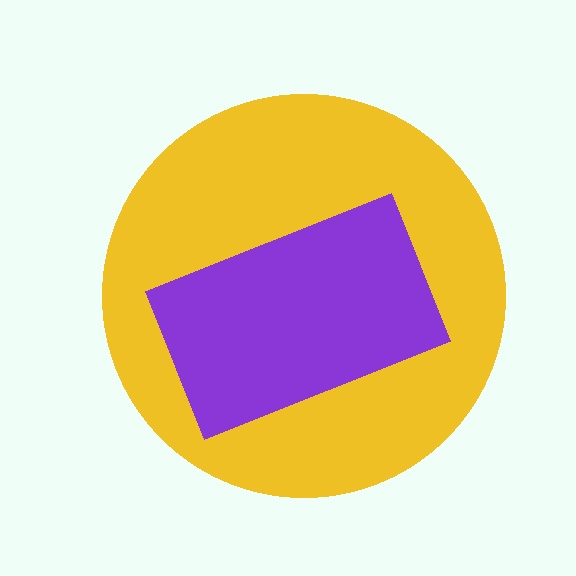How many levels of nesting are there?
2.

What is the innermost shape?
The purple rectangle.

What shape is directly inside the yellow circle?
The purple rectangle.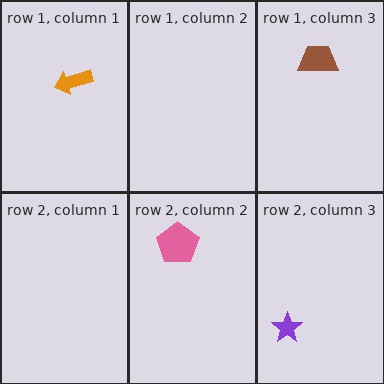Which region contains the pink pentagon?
The row 2, column 2 region.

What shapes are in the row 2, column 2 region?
The pink pentagon.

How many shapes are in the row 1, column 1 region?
1.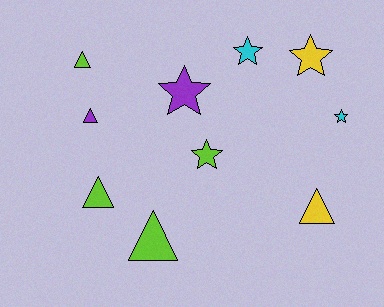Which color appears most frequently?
Lime, with 4 objects.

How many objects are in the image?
There are 10 objects.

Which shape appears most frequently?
Triangle, with 5 objects.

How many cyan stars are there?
There are 2 cyan stars.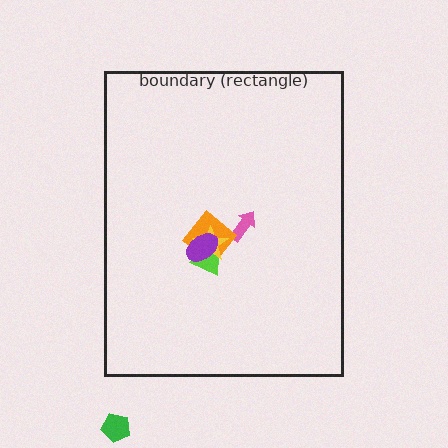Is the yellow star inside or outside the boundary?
Inside.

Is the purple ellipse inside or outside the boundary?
Inside.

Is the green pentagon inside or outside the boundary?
Outside.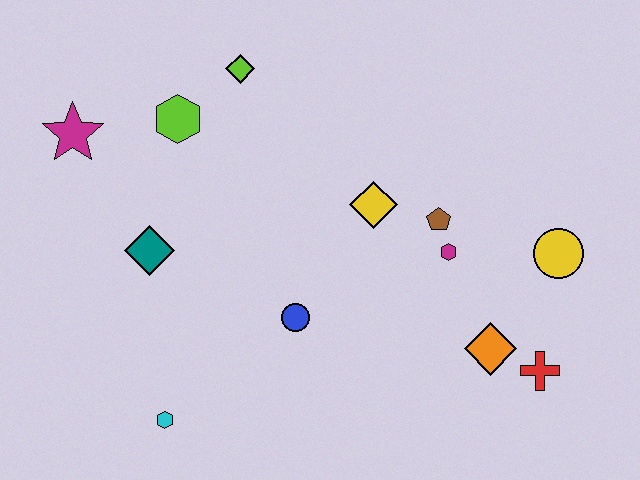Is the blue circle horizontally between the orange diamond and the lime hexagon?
Yes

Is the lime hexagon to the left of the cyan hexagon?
No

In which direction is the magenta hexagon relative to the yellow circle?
The magenta hexagon is to the left of the yellow circle.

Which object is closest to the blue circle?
The yellow diamond is closest to the blue circle.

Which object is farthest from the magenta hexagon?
The magenta star is farthest from the magenta hexagon.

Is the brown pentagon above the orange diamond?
Yes